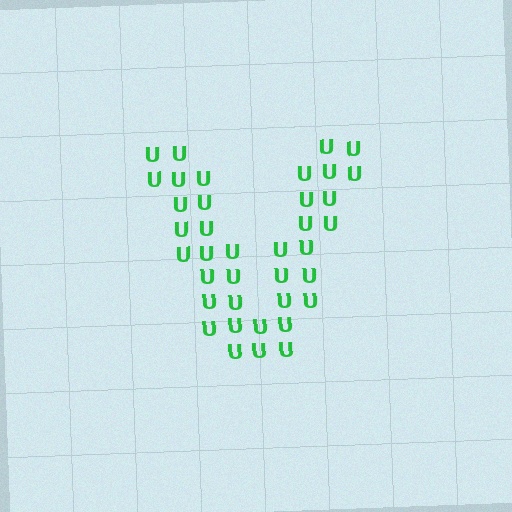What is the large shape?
The large shape is the letter V.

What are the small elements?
The small elements are letter U's.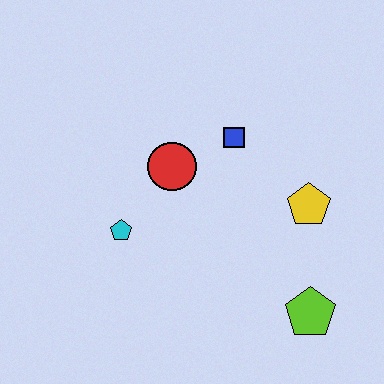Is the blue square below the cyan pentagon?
No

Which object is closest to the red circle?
The blue square is closest to the red circle.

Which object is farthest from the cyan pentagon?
The lime pentagon is farthest from the cyan pentagon.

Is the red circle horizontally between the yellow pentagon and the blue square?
No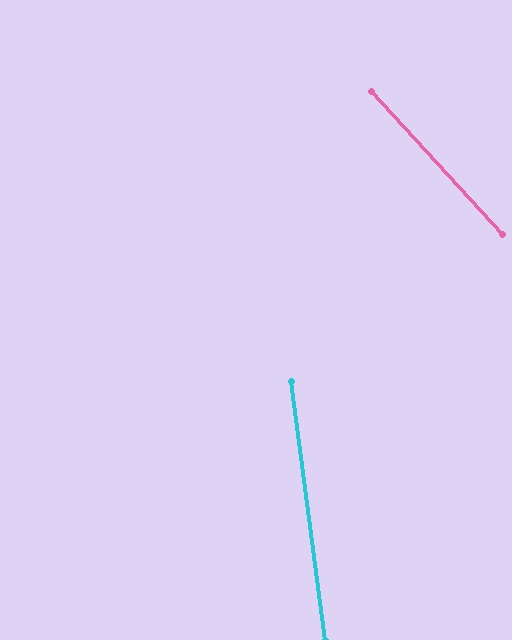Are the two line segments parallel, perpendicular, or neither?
Neither parallel nor perpendicular — they differ by about 35°.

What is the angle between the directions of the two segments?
Approximately 35 degrees.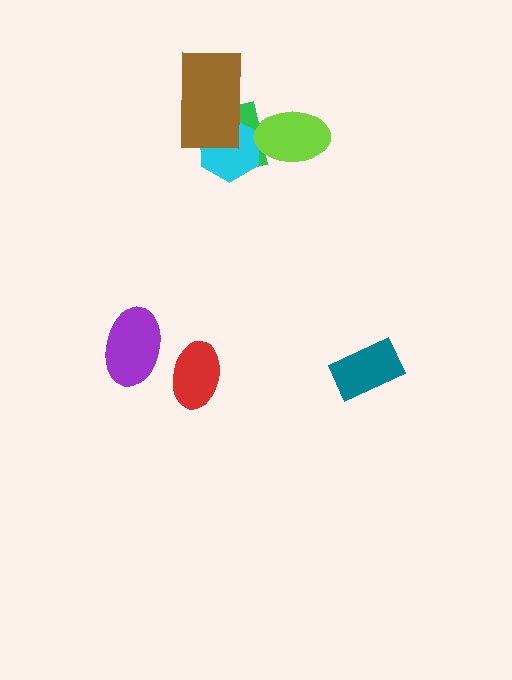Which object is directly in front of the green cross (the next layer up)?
The cyan hexagon is directly in front of the green cross.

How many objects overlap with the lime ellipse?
2 objects overlap with the lime ellipse.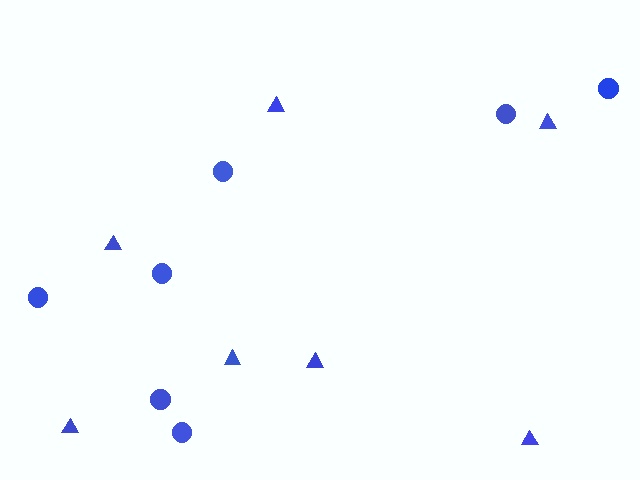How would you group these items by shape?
There are 2 groups: one group of triangles (7) and one group of circles (7).